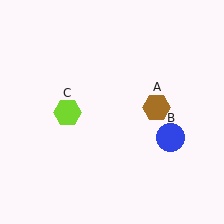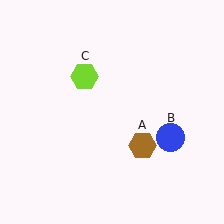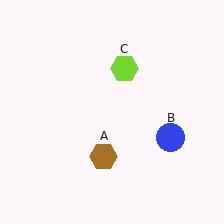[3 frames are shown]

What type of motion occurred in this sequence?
The brown hexagon (object A), lime hexagon (object C) rotated clockwise around the center of the scene.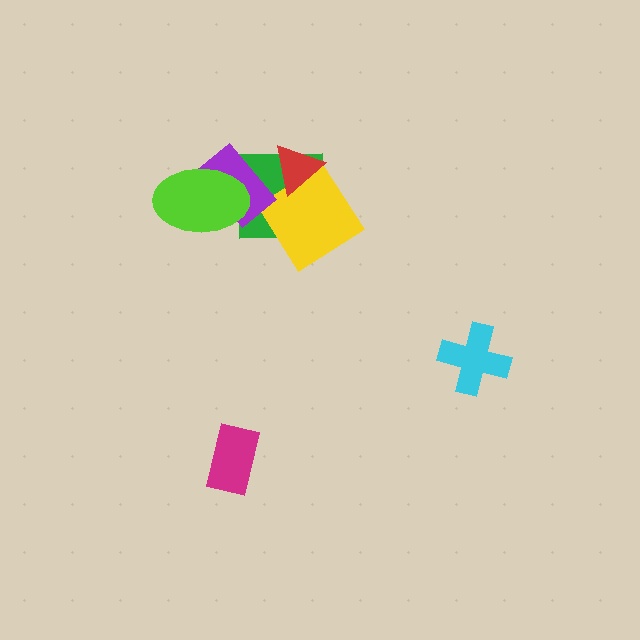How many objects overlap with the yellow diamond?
2 objects overlap with the yellow diamond.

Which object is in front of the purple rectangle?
The lime ellipse is in front of the purple rectangle.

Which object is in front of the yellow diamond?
The red triangle is in front of the yellow diamond.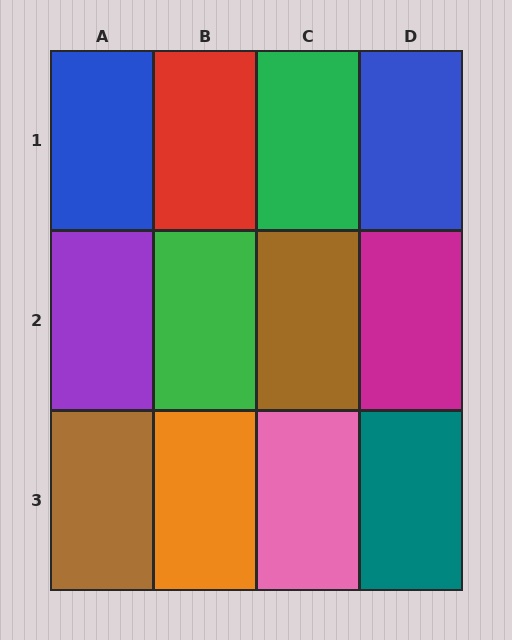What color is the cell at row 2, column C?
Brown.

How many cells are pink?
1 cell is pink.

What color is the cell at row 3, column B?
Orange.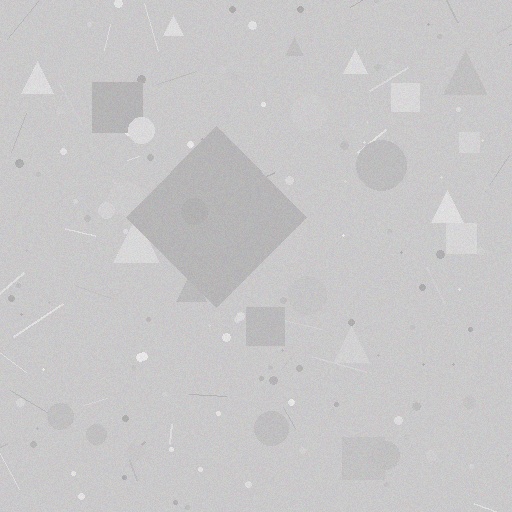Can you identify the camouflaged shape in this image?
The camouflaged shape is a diamond.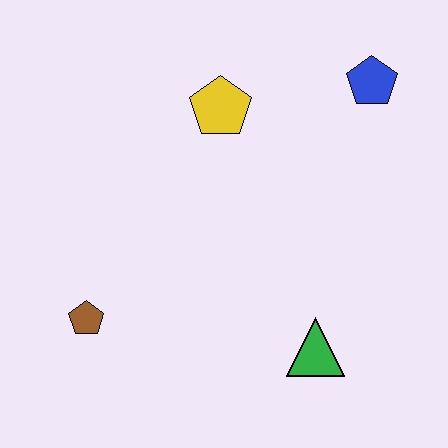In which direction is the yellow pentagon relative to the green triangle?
The yellow pentagon is above the green triangle.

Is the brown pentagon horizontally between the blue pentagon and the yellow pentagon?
No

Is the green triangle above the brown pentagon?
No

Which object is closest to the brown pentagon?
The green triangle is closest to the brown pentagon.